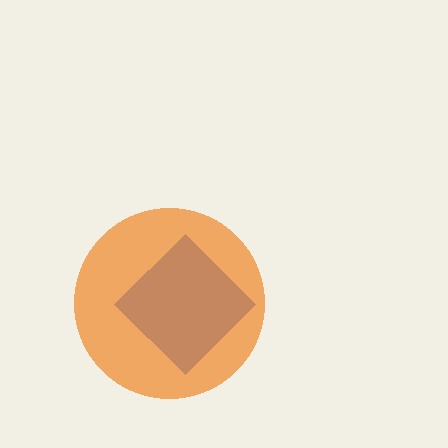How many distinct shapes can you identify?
There are 2 distinct shapes: a blue diamond, an orange circle.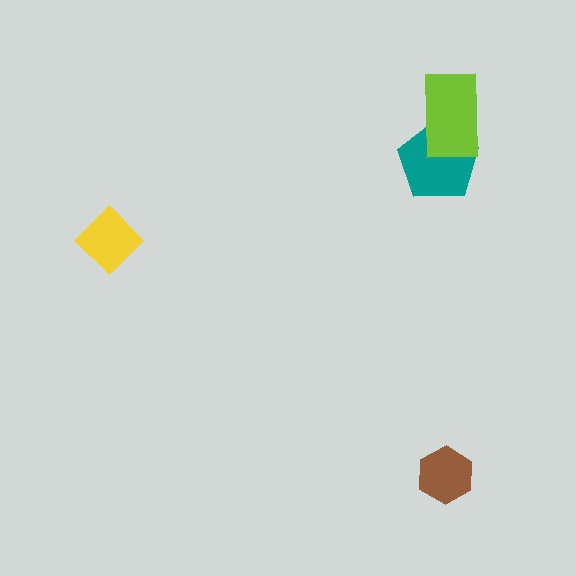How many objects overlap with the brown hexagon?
0 objects overlap with the brown hexagon.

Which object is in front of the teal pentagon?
The lime rectangle is in front of the teal pentagon.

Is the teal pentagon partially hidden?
Yes, it is partially covered by another shape.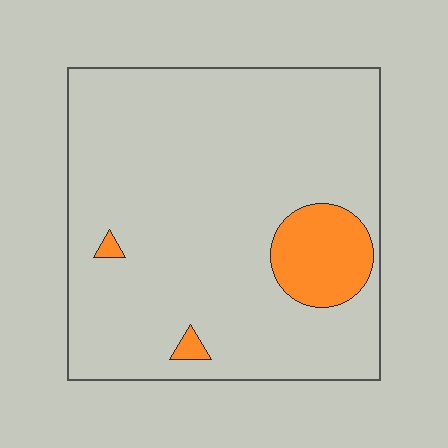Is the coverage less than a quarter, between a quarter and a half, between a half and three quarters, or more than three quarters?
Less than a quarter.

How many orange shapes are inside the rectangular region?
3.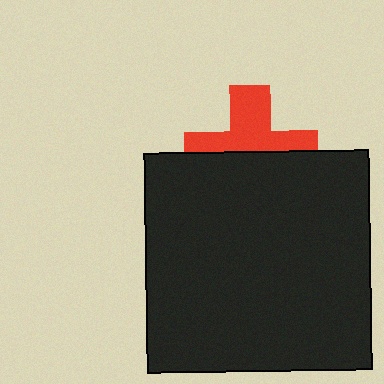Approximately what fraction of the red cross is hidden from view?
Roughly 51% of the red cross is hidden behind the black rectangle.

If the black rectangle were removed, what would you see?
You would see the complete red cross.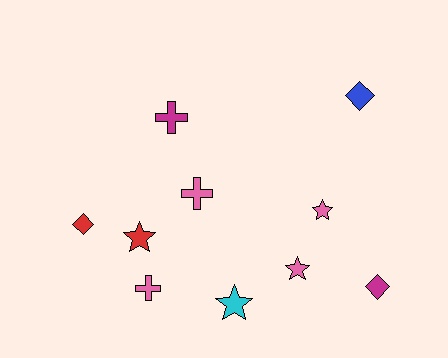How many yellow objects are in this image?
There are no yellow objects.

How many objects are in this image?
There are 10 objects.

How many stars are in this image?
There are 4 stars.